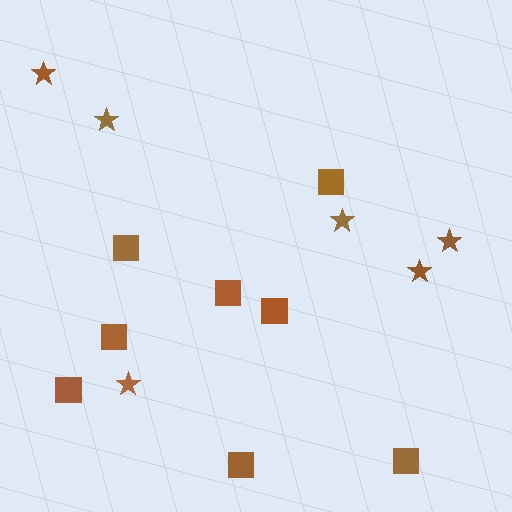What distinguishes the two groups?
There are 2 groups: one group of stars (6) and one group of squares (8).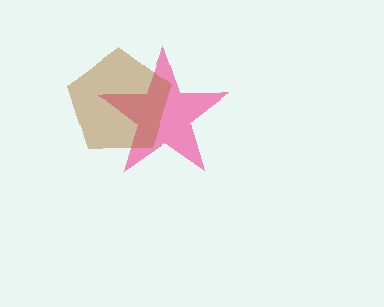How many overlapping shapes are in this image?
There are 2 overlapping shapes in the image.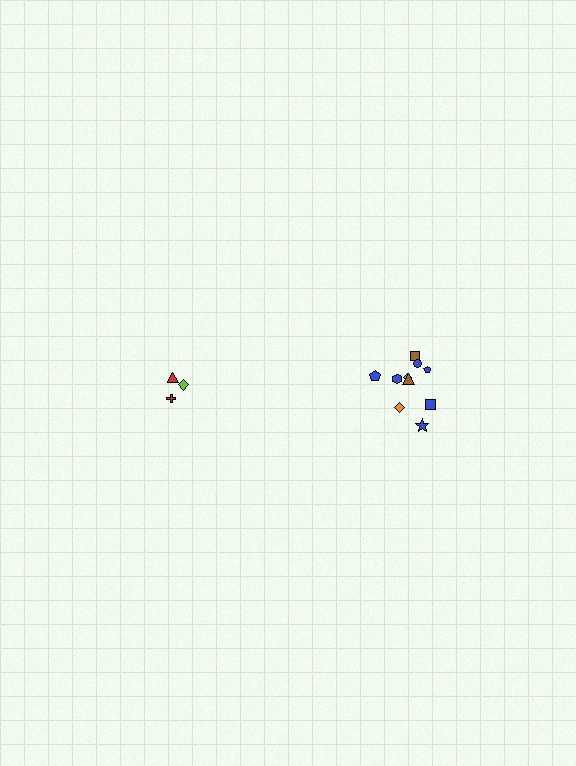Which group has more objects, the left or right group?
The right group.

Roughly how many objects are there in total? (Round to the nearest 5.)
Roughly 15 objects in total.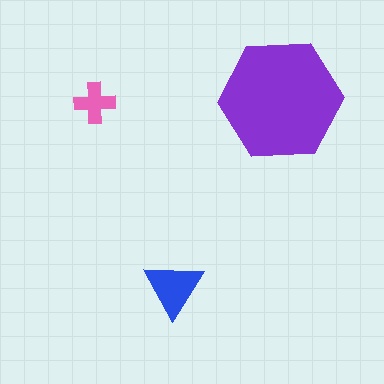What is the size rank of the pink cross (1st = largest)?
3rd.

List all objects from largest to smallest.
The purple hexagon, the blue triangle, the pink cross.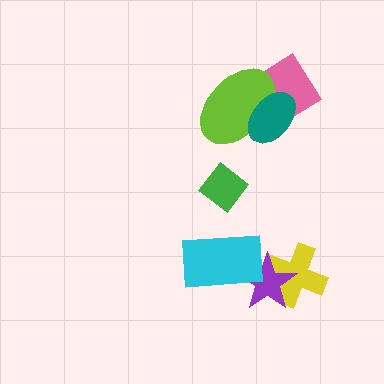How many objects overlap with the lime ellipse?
2 objects overlap with the lime ellipse.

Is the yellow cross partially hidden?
Yes, it is partially covered by another shape.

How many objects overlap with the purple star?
2 objects overlap with the purple star.